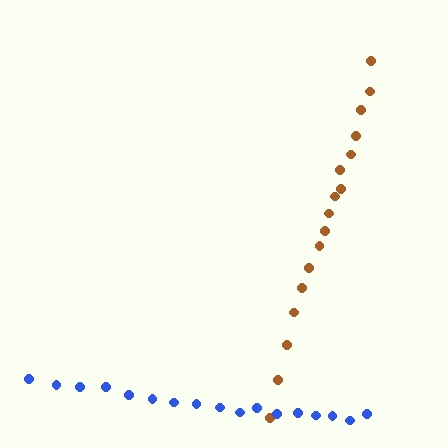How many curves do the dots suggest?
There are 2 distinct paths.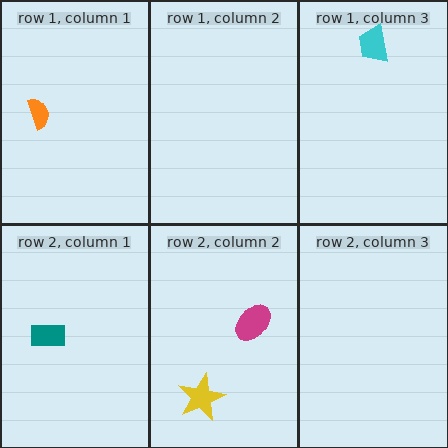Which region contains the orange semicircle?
The row 1, column 1 region.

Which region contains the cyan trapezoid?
The row 1, column 3 region.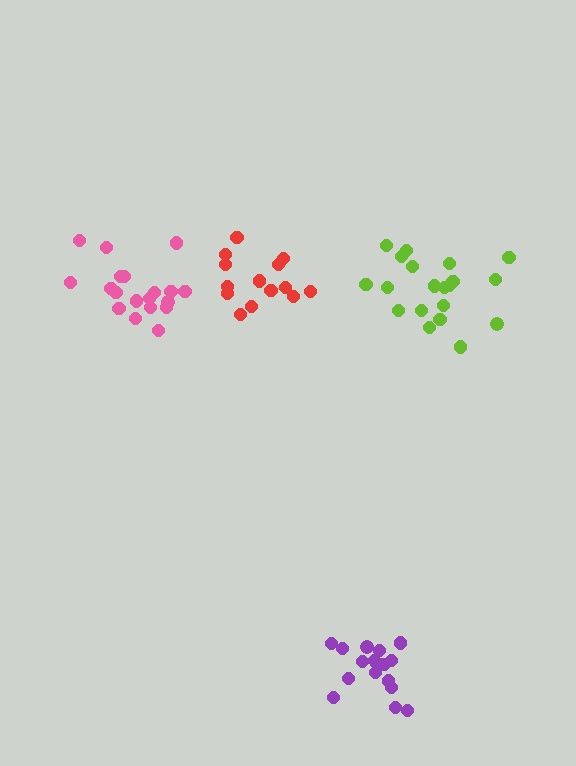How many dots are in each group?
Group 1: 17 dots, Group 2: 14 dots, Group 3: 19 dots, Group 4: 20 dots (70 total).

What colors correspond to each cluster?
The clusters are colored: purple, red, pink, lime.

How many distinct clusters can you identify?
There are 4 distinct clusters.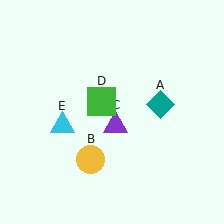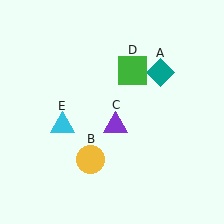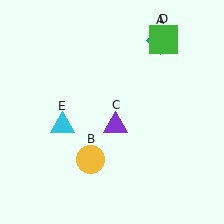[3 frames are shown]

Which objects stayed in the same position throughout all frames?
Yellow circle (object B) and purple triangle (object C) and cyan triangle (object E) remained stationary.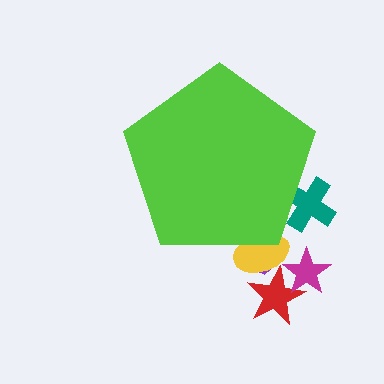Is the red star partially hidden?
No, the red star is fully visible.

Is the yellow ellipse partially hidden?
Yes, the yellow ellipse is partially hidden behind the lime pentagon.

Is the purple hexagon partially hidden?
Yes, the purple hexagon is partially hidden behind the lime pentagon.